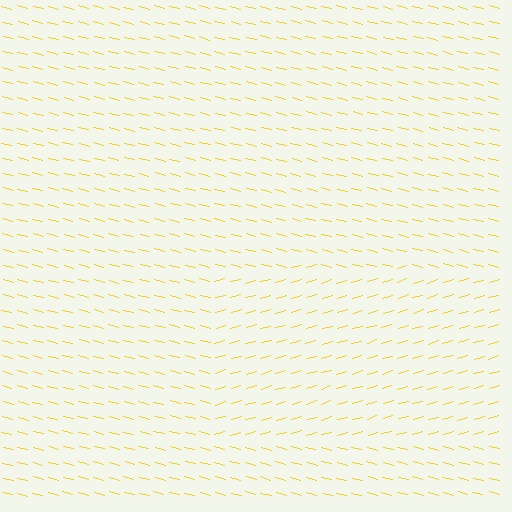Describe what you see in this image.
The image is filled with small yellow line segments. A rectangle region in the image has lines oriented differently from the surrounding lines, creating a visible texture boundary.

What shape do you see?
I see a rectangle.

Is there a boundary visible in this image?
Yes, there is a texture boundary formed by a change in line orientation.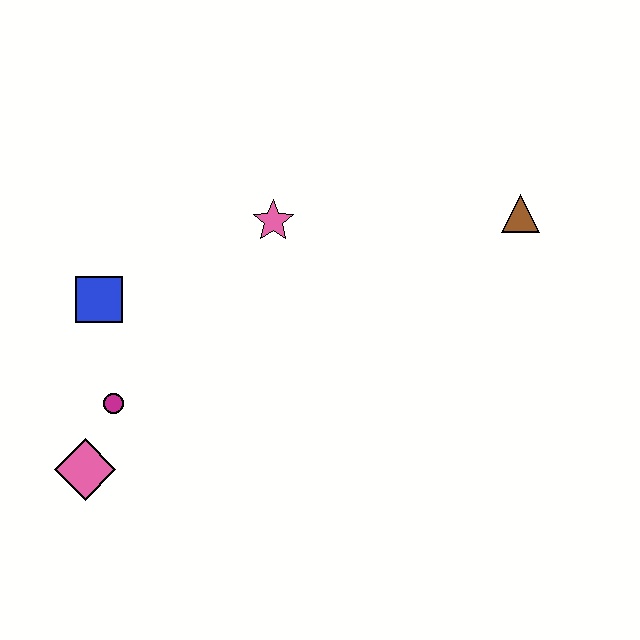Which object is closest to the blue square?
The magenta circle is closest to the blue square.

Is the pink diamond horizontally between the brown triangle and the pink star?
No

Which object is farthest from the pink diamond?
The brown triangle is farthest from the pink diamond.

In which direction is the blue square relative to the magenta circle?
The blue square is above the magenta circle.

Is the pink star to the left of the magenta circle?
No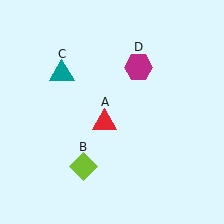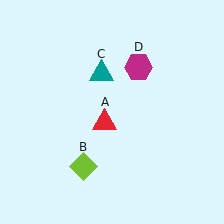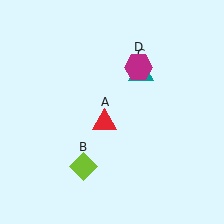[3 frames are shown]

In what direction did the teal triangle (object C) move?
The teal triangle (object C) moved right.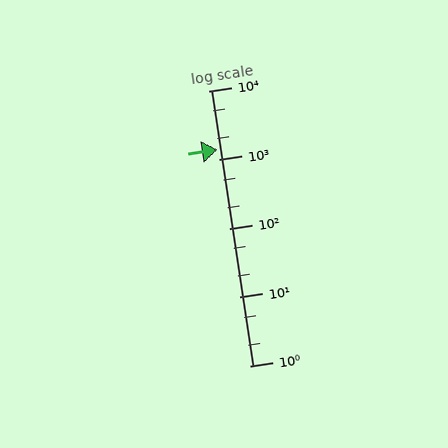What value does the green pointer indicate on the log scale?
The pointer indicates approximately 1400.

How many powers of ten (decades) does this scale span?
The scale spans 4 decades, from 1 to 10000.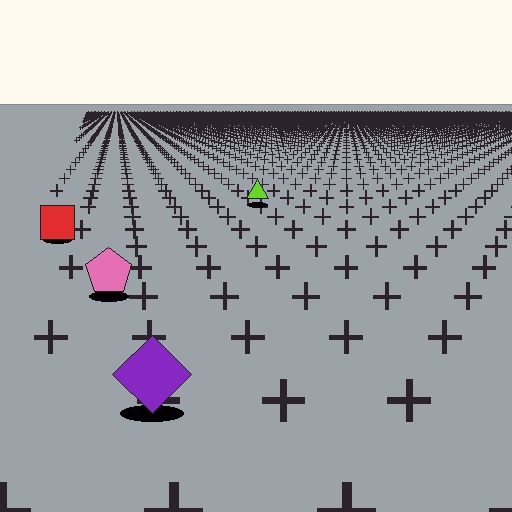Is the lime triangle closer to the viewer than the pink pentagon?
No. The pink pentagon is closer — you can tell from the texture gradient: the ground texture is coarser near it.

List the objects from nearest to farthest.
From nearest to farthest: the purple diamond, the pink pentagon, the red square, the lime triangle.